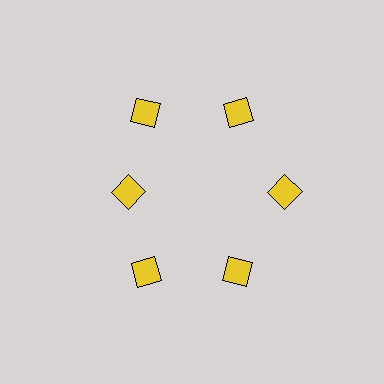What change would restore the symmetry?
The symmetry would be restored by moving it outward, back onto the ring so that all 6 diamonds sit at equal angles and equal distance from the center.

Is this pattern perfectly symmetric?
No. The 6 yellow diamonds are arranged in a ring, but one element near the 9 o'clock position is pulled inward toward the center, breaking the 6-fold rotational symmetry.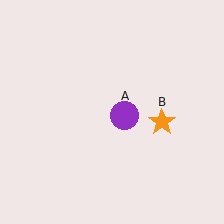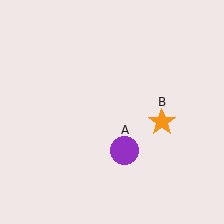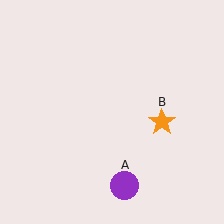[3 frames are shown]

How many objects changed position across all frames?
1 object changed position: purple circle (object A).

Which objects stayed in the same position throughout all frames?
Orange star (object B) remained stationary.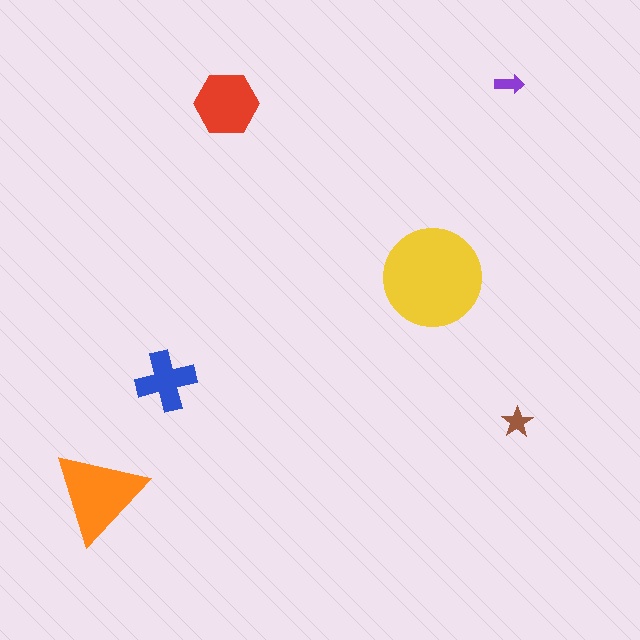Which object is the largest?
The yellow circle.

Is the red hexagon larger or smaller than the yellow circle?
Smaller.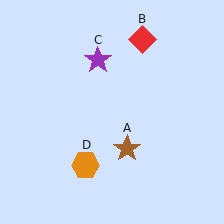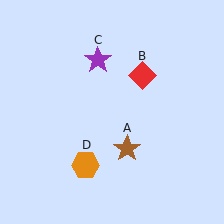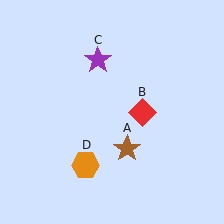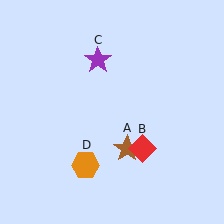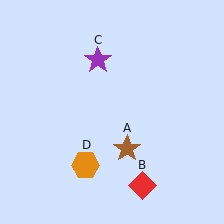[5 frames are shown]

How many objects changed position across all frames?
1 object changed position: red diamond (object B).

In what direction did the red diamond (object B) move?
The red diamond (object B) moved down.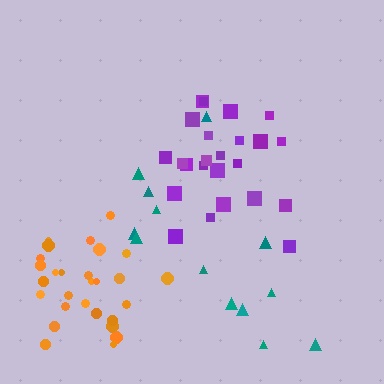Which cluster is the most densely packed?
Orange.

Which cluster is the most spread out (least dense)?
Teal.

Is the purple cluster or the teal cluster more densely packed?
Purple.